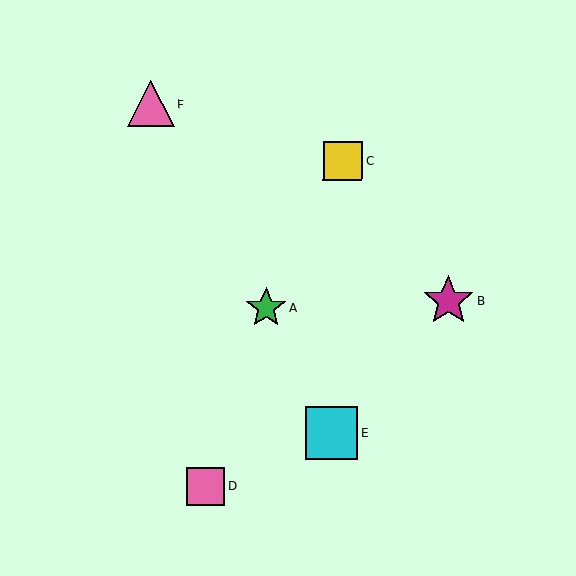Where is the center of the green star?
The center of the green star is at (266, 308).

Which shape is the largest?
The cyan square (labeled E) is the largest.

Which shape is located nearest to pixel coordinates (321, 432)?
The cyan square (labeled E) at (332, 433) is nearest to that location.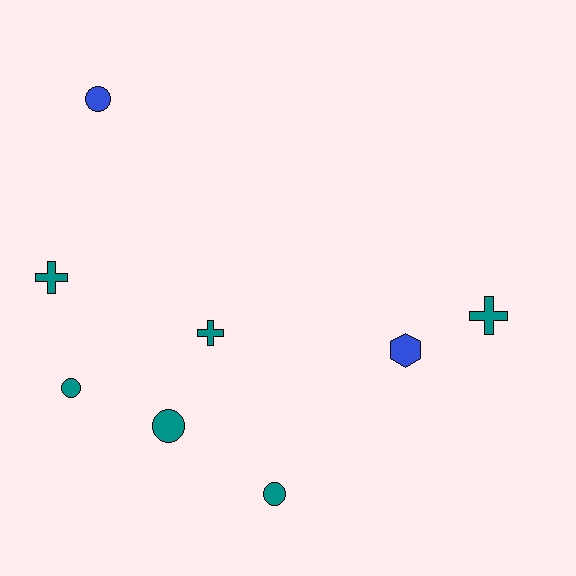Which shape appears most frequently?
Circle, with 4 objects.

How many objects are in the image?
There are 8 objects.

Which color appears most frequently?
Teal, with 6 objects.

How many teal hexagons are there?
There are no teal hexagons.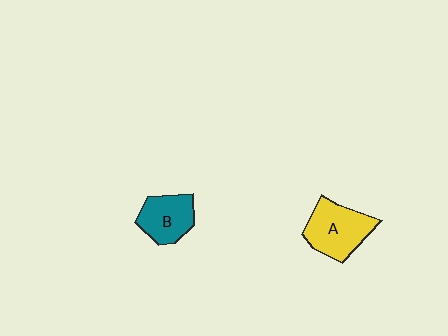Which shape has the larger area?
Shape A (yellow).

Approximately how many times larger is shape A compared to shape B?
Approximately 1.3 times.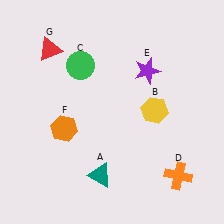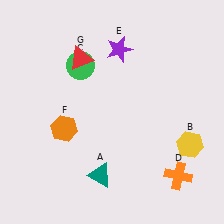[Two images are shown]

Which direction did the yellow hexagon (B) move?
The yellow hexagon (B) moved right.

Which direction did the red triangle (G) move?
The red triangle (G) moved right.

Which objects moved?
The objects that moved are: the yellow hexagon (B), the purple star (E), the red triangle (G).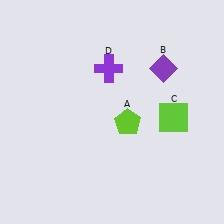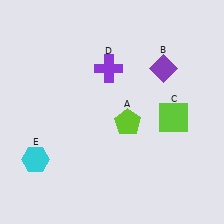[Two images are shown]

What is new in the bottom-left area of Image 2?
A cyan hexagon (E) was added in the bottom-left area of Image 2.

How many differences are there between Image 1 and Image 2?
There is 1 difference between the two images.